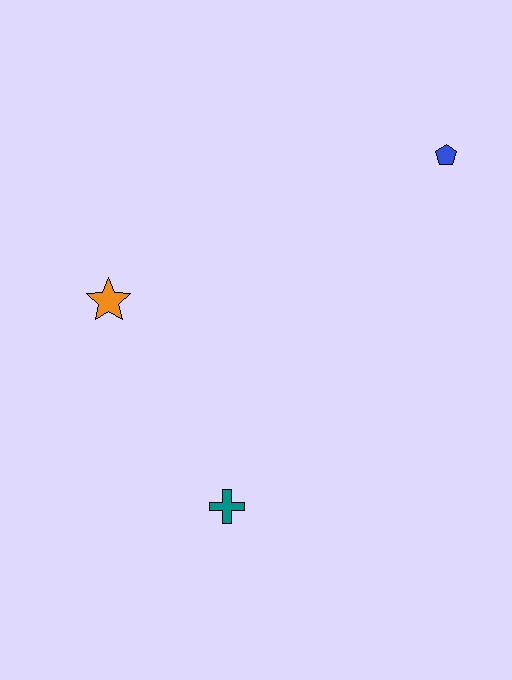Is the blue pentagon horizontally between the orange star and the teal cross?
No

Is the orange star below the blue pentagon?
Yes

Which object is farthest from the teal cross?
The blue pentagon is farthest from the teal cross.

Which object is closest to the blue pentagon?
The orange star is closest to the blue pentagon.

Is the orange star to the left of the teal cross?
Yes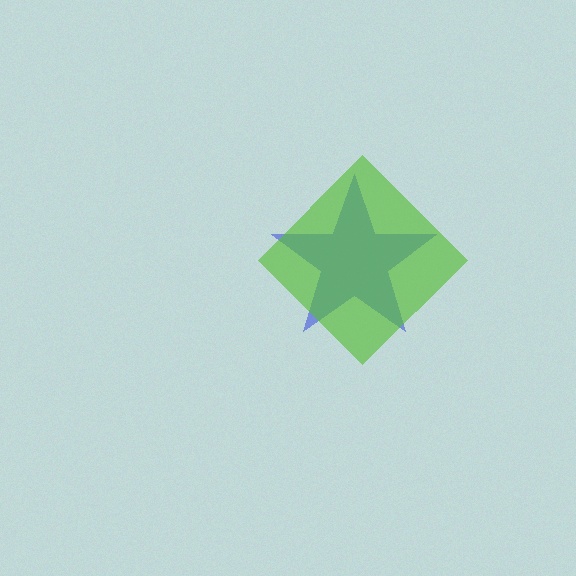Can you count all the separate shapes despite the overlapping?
Yes, there are 2 separate shapes.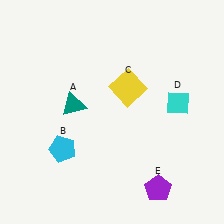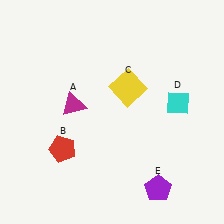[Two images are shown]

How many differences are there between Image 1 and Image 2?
There are 2 differences between the two images.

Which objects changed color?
A changed from teal to magenta. B changed from cyan to red.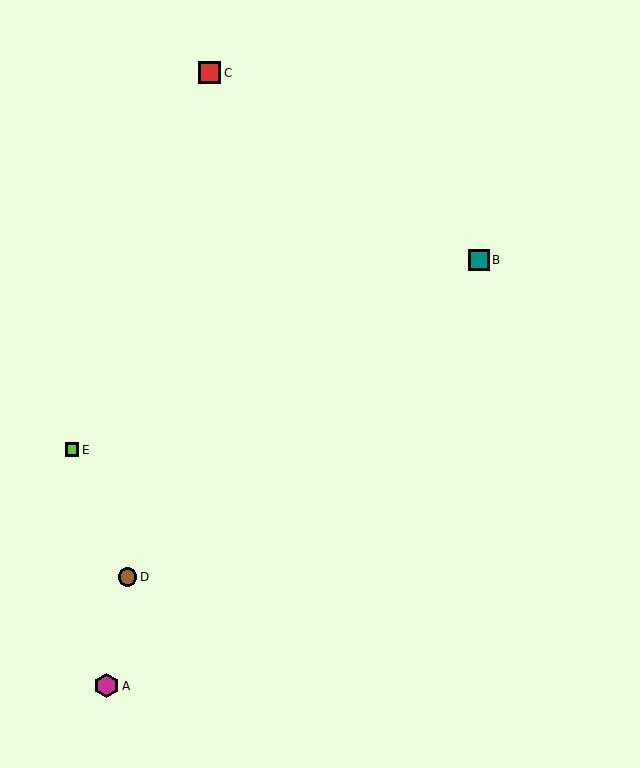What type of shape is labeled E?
Shape E is a lime square.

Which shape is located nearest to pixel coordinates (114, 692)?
The magenta hexagon (labeled A) at (107, 686) is nearest to that location.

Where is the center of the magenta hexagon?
The center of the magenta hexagon is at (107, 686).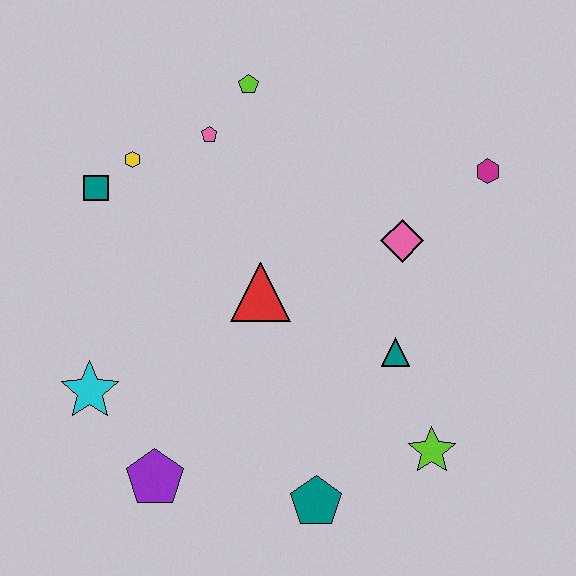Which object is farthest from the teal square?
The lime star is farthest from the teal square.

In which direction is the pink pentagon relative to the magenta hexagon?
The pink pentagon is to the left of the magenta hexagon.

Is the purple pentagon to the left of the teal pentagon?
Yes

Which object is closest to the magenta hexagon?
The pink diamond is closest to the magenta hexagon.